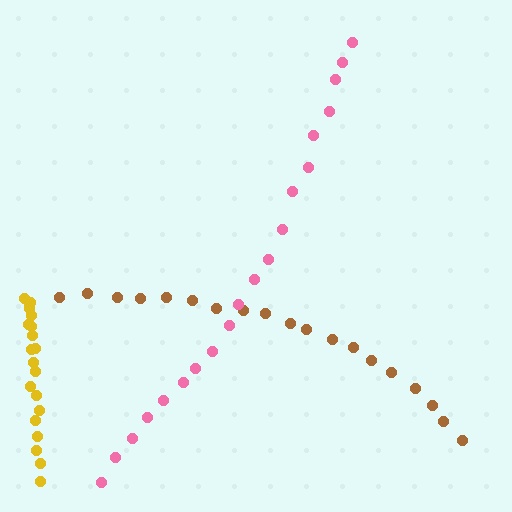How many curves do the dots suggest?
There are 3 distinct paths.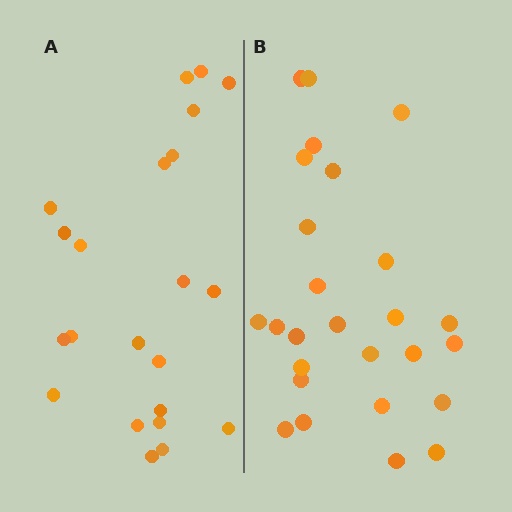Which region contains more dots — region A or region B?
Region B (the right region) has more dots.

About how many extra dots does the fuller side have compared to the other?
Region B has about 4 more dots than region A.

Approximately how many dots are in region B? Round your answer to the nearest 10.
About 30 dots. (The exact count is 26, which rounds to 30.)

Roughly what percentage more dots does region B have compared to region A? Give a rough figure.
About 20% more.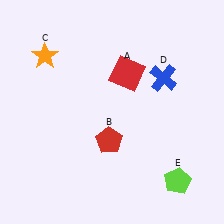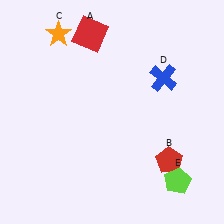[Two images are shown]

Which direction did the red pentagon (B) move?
The red pentagon (B) moved right.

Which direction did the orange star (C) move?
The orange star (C) moved up.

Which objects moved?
The objects that moved are: the red square (A), the red pentagon (B), the orange star (C).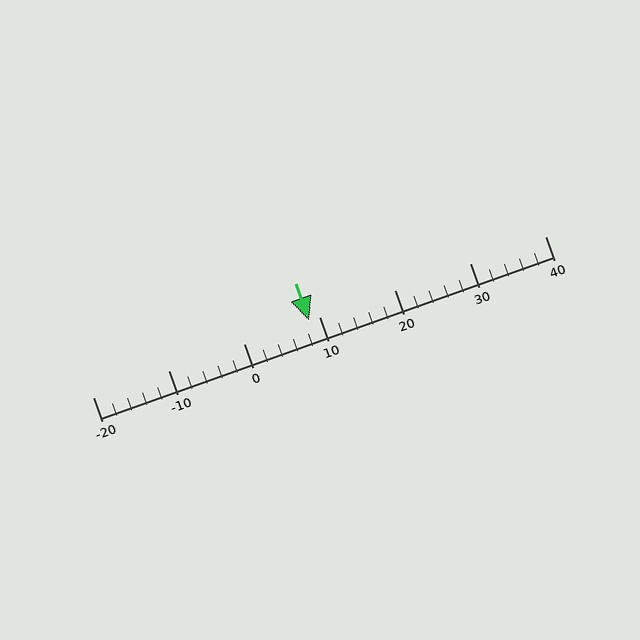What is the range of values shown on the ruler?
The ruler shows values from -20 to 40.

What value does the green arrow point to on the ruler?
The green arrow points to approximately 9.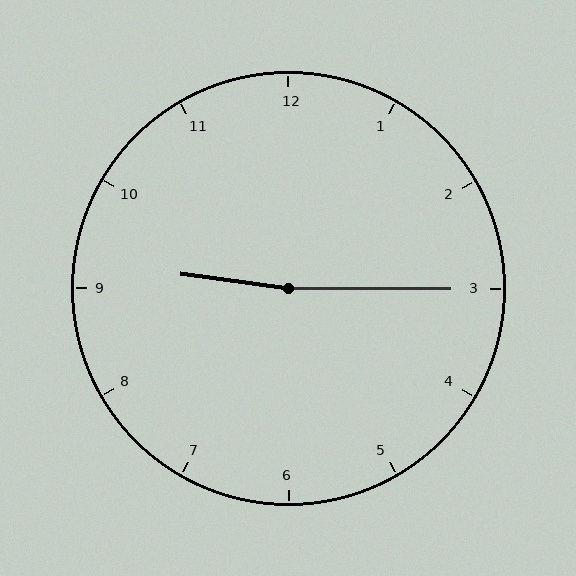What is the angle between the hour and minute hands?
Approximately 172 degrees.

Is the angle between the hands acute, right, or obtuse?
It is obtuse.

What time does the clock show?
9:15.